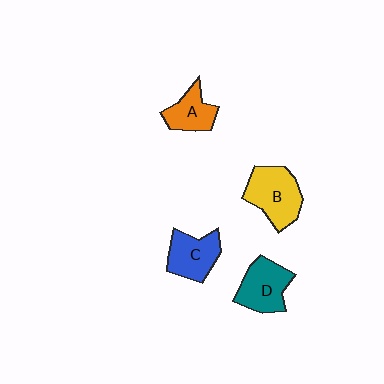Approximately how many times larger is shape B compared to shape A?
Approximately 1.6 times.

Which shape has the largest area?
Shape B (yellow).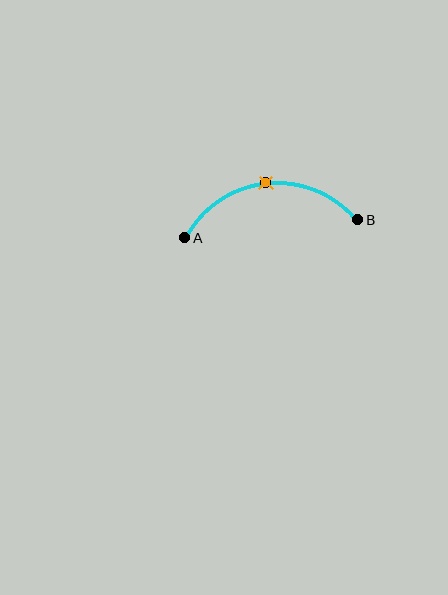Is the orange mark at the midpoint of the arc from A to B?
Yes. The orange mark lies on the arc at equal arc-length from both A and B — it is the arc midpoint.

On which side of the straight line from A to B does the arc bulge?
The arc bulges above the straight line connecting A and B.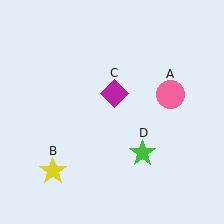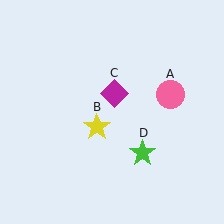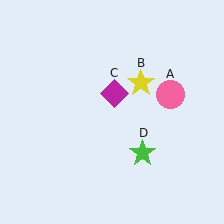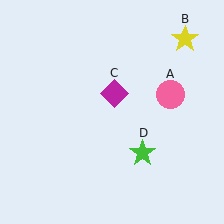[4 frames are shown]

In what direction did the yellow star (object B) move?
The yellow star (object B) moved up and to the right.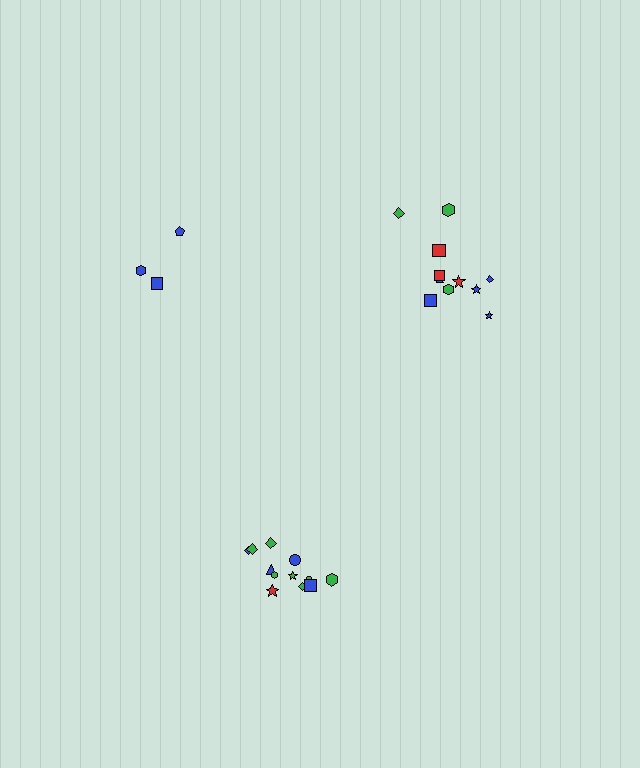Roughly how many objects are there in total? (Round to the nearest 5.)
Roughly 25 objects in total.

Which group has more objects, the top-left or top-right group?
The top-right group.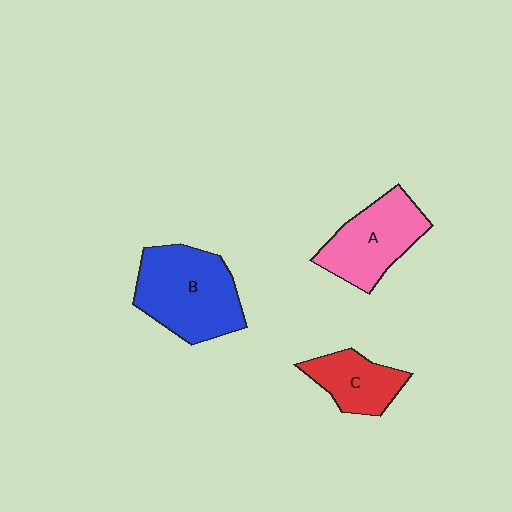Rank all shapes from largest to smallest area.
From largest to smallest: B (blue), A (pink), C (red).